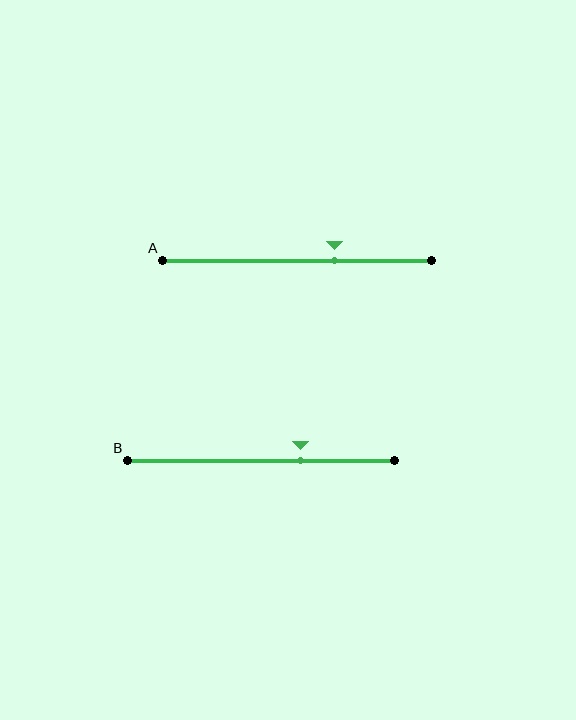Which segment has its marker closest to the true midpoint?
Segment A has its marker closest to the true midpoint.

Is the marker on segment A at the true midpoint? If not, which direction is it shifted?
No, the marker on segment A is shifted to the right by about 14% of the segment length.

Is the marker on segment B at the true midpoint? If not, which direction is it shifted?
No, the marker on segment B is shifted to the right by about 15% of the segment length.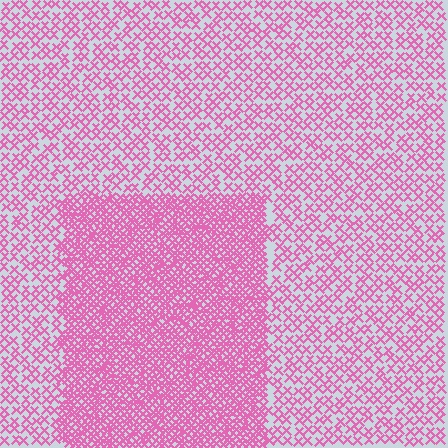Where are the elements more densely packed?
The elements are more densely packed inside the rectangle boundary.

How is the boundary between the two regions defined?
The boundary is defined by a change in element density (approximately 2.4x ratio). All elements are the same color, size, and shape.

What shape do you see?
I see a rectangle.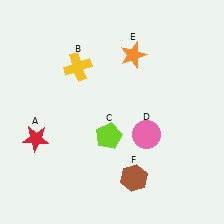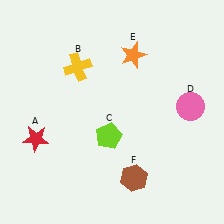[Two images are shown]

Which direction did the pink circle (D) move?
The pink circle (D) moved right.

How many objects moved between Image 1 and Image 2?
1 object moved between the two images.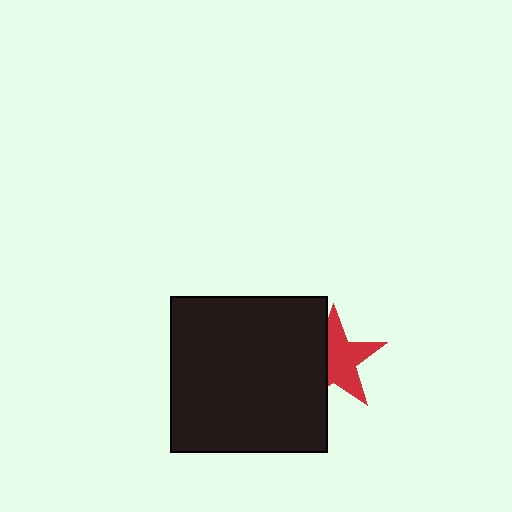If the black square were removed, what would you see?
You would see the complete red star.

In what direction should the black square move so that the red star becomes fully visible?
The black square should move left. That is the shortest direction to clear the overlap and leave the red star fully visible.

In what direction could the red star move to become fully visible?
The red star could move right. That would shift it out from behind the black square entirely.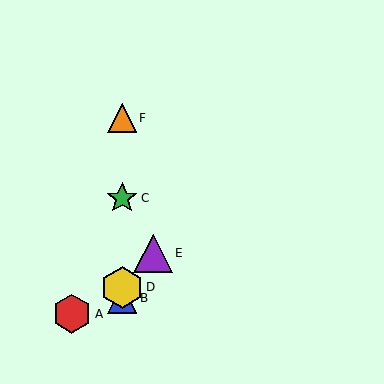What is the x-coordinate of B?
Object B is at x≈122.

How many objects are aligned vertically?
4 objects (B, C, D, F) are aligned vertically.